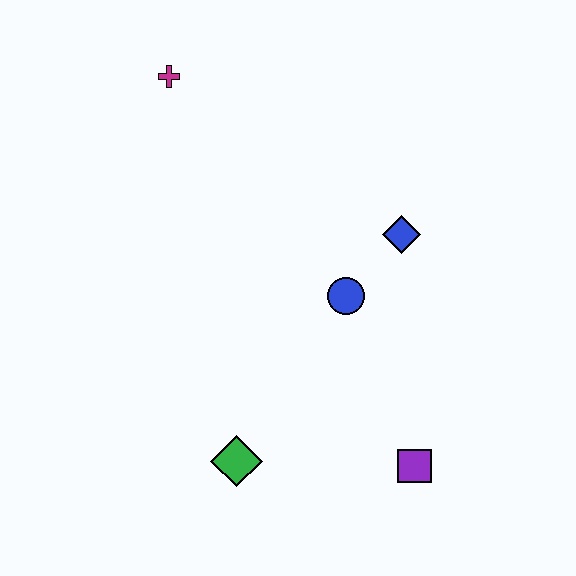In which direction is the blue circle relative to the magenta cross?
The blue circle is below the magenta cross.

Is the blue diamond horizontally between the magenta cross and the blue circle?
No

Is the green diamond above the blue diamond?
No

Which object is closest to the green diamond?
The purple square is closest to the green diamond.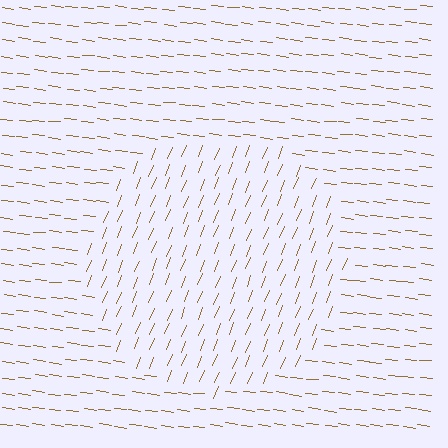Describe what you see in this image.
The image is filled with small brown line segments. A circle region in the image has lines oriented differently from the surrounding lines, creating a visible texture boundary.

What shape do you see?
I see a circle.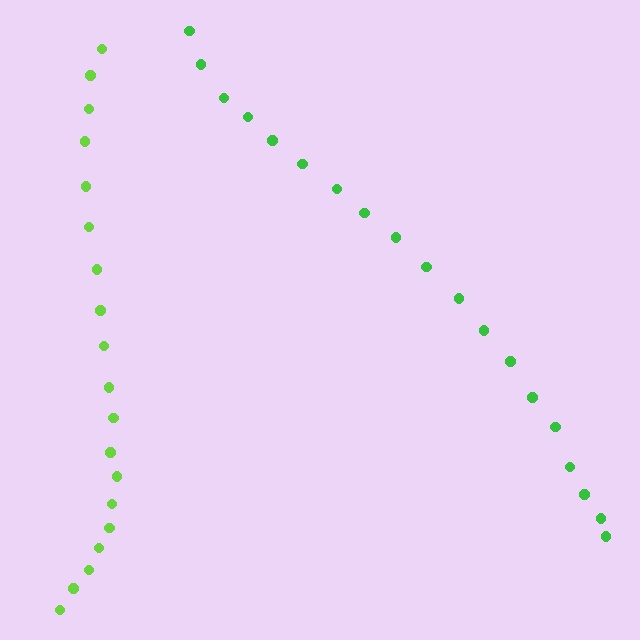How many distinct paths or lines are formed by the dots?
There are 2 distinct paths.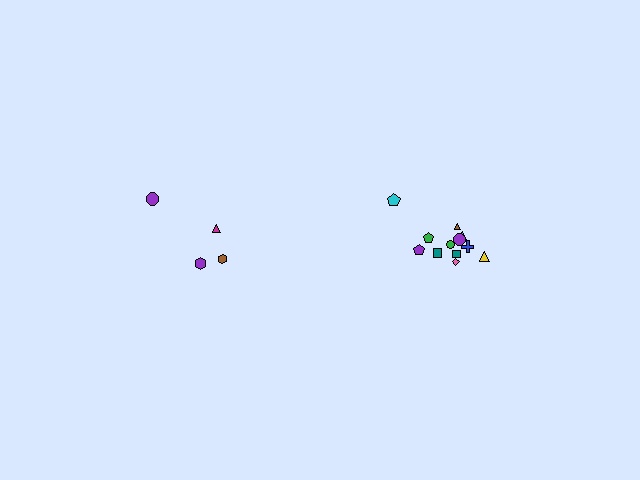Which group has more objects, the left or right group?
The right group.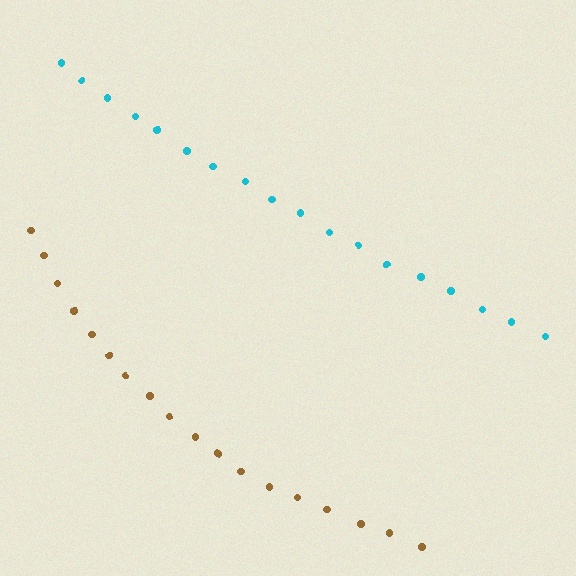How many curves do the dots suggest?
There are 2 distinct paths.